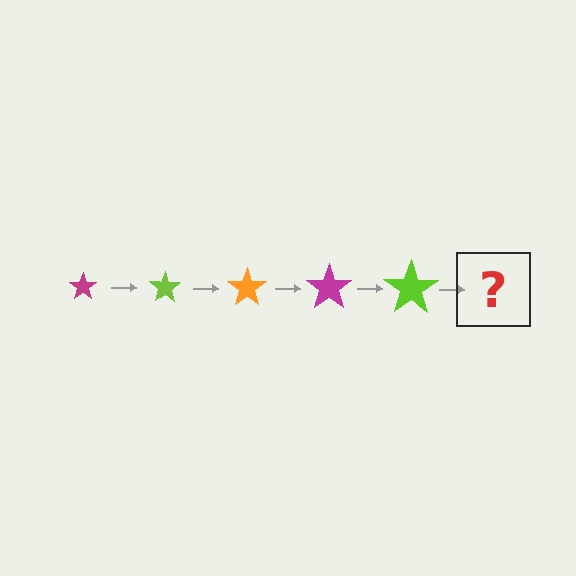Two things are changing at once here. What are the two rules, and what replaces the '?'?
The two rules are that the star grows larger each step and the color cycles through magenta, lime, and orange. The '?' should be an orange star, larger than the previous one.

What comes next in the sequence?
The next element should be an orange star, larger than the previous one.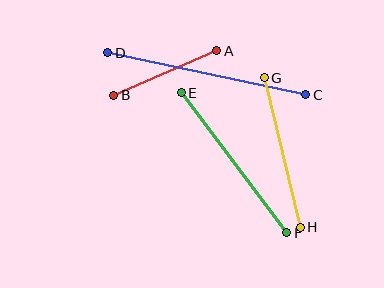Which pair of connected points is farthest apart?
Points C and D are farthest apart.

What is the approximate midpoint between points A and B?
The midpoint is at approximately (165, 73) pixels.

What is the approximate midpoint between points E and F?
The midpoint is at approximately (234, 163) pixels.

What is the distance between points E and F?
The distance is approximately 175 pixels.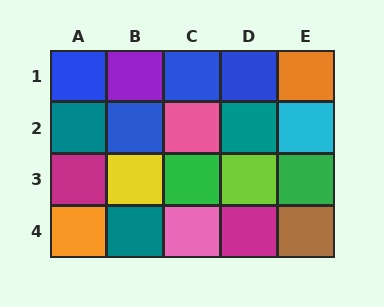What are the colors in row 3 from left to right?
Magenta, yellow, green, lime, green.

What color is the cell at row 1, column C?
Blue.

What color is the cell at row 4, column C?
Pink.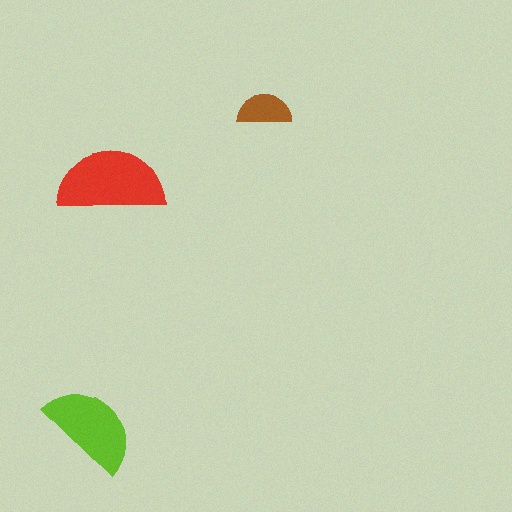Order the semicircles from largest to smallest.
the red one, the lime one, the brown one.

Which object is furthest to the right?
The brown semicircle is rightmost.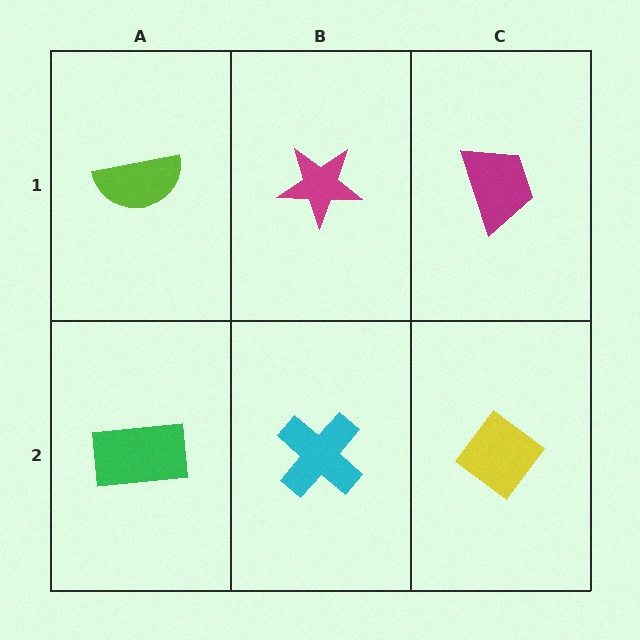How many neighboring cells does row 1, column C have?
2.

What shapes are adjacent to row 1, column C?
A yellow diamond (row 2, column C), a magenta star (row 1, column B).